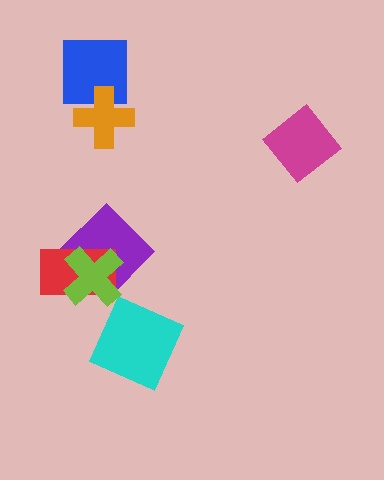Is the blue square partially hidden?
Yes, it is partially covered by another shape.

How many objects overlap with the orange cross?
1 object overlaps with the orange cross.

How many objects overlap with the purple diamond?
2 objects overlap with the purple diamond.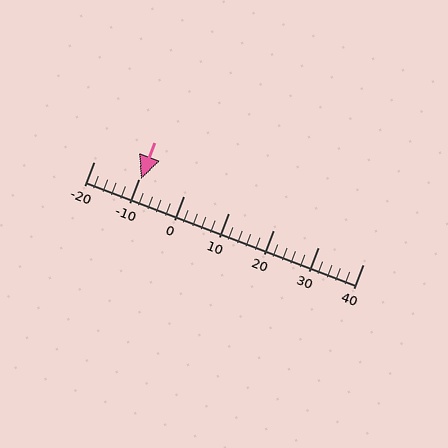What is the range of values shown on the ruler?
The ruler shows values from -20 to 40.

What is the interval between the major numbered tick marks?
The major tick marks are spaced 10 units apart.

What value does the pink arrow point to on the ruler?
The pink arrow points to approximately -10.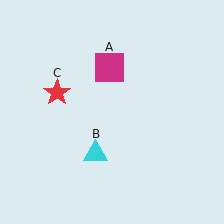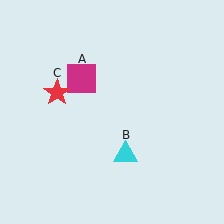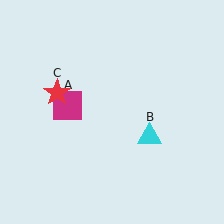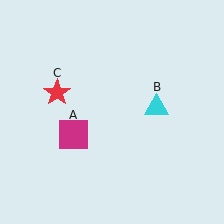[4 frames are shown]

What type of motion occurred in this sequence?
The magenta square (object A), cyan triangle (object B) rotated counterclockwise around the center of the scene.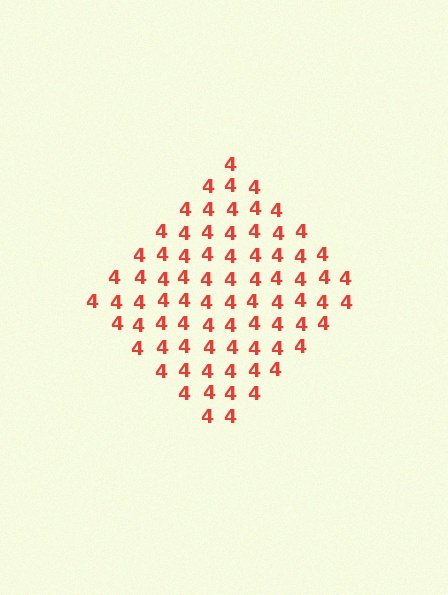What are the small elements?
The small elements are digit 4's.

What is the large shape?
The large shape is a diamond.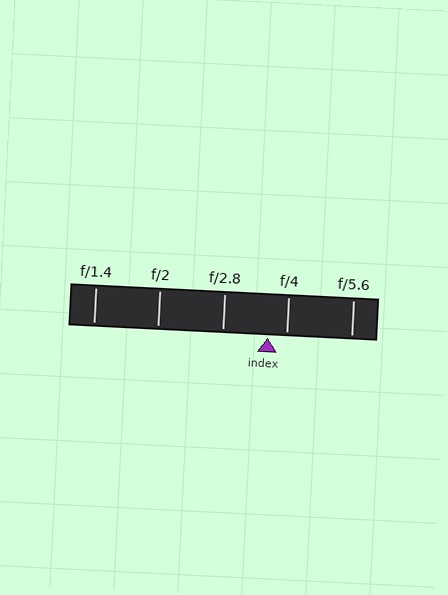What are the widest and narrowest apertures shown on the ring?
The widest aperture shown is f/1.4 and the narrowest is f/5.6.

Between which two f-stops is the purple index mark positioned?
The index mark is between f/2.8 and f/4.